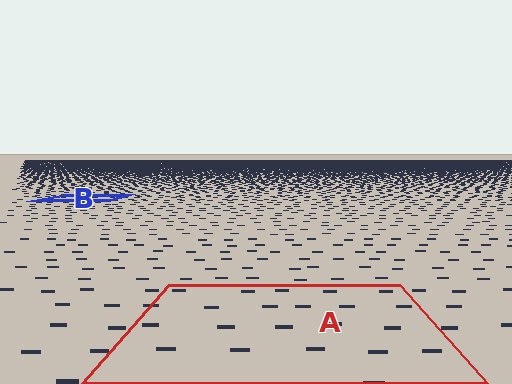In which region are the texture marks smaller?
The texture marks are smaller in region B, because it is farther away.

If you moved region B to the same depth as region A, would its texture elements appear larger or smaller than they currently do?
They would appear larger. At a closer depth, the same texture elements are projected at a bigger on-screen size.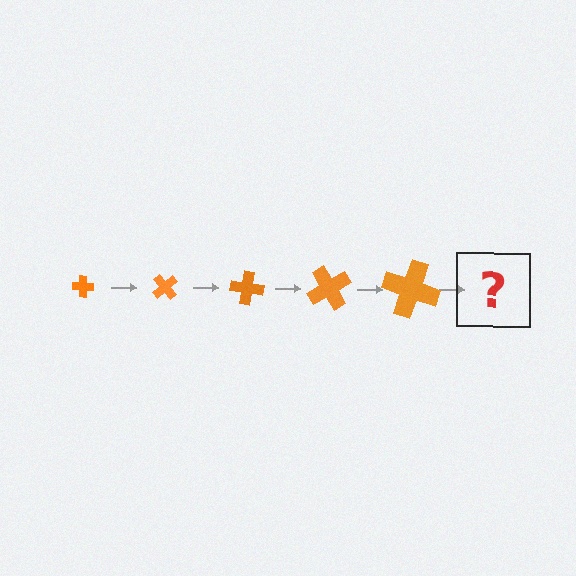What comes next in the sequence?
The next element should be a cross, larger than the previous one and rotated 250 degrees from the start.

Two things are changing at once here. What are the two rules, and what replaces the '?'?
The two rules are that the cross grows larger each step and it rotates 50 degrees each step. The '?' should be a cross, larger than the previous one and rotated 250 degrees from the start.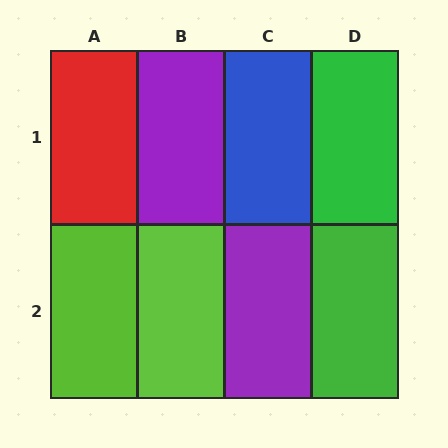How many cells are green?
2 cells are green.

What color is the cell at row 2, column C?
Purple.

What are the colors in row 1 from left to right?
Red, purple, blue, green.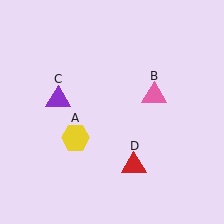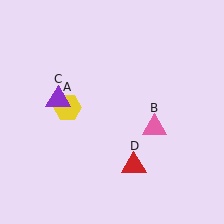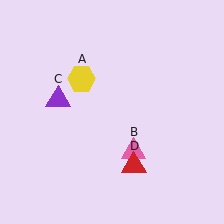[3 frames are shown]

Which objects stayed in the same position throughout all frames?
Purple triangle (object C) and red triangle (object D) remained stationary.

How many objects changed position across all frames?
2 objects changed position: yellow hexagon (object A), pink triangle (object B).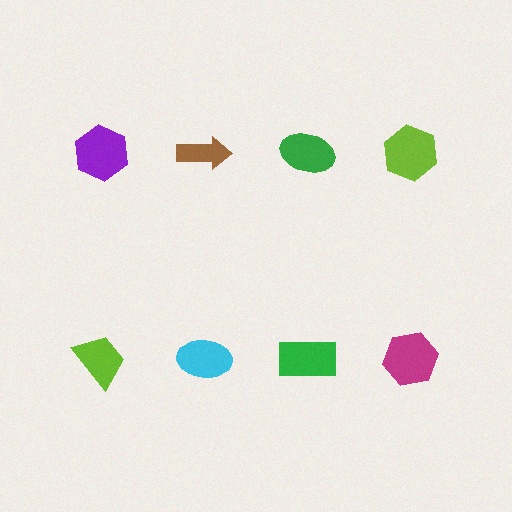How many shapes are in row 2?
4 shapes.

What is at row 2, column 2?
A cyan ellipse.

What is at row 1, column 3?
A green ellipse.